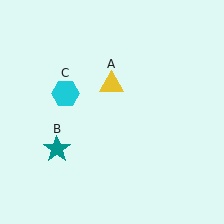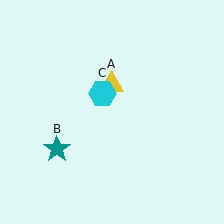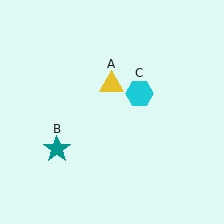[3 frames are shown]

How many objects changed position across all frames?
1 object changed position: cyan hexagon (object C).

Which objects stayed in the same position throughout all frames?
Yellow triangle (object A) and teal star (object B) remained stationary.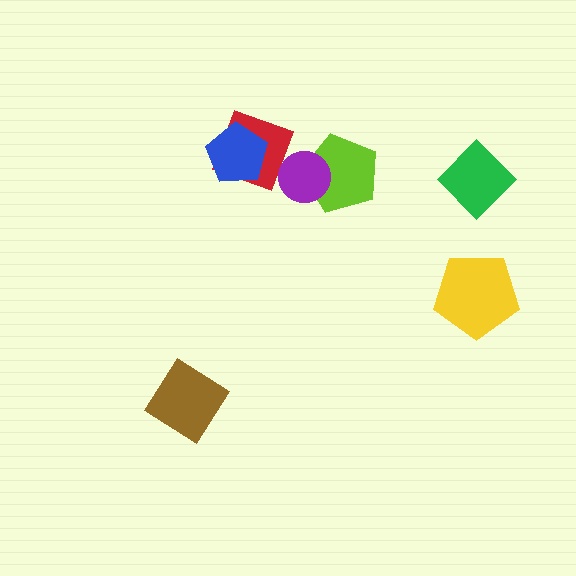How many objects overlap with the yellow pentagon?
0 objects overlap with the yellow pentagon.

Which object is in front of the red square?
The blue pentagon is in front of the red square.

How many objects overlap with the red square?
1 object overlaps with the red square.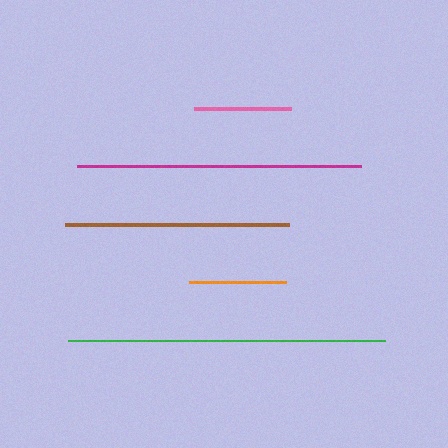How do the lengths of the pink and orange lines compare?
The pink and orange lines are approximately the same length.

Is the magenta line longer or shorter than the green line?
The green line is longer than the magenta line.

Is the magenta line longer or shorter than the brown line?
The magenta line is longer than the brown line.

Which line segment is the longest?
The green line is the longest at approximately 317 pixels.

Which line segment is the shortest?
The orange line is the shortest at approximately 97 pixels.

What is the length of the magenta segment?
The magenta segment is approximately 284 pixels long.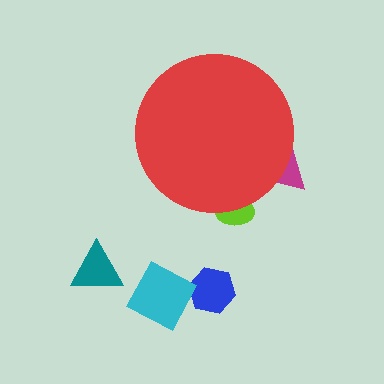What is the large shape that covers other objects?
A red circle.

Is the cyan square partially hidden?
No, the cyan square is fully visible.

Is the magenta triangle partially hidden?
Yes, the magenta triangle is partially hidden behind the red circle.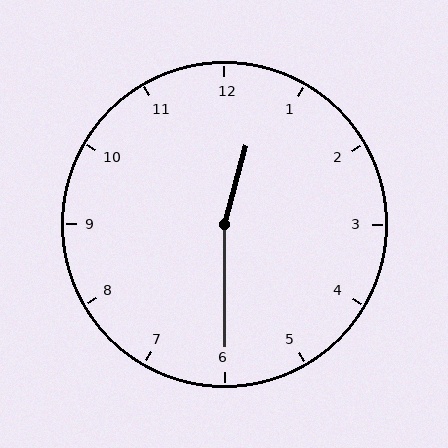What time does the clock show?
12:30.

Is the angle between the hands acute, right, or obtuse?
It is obtuse.